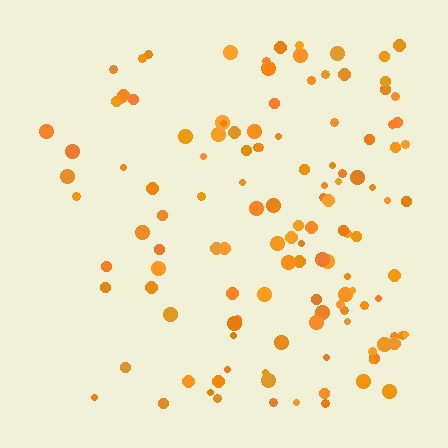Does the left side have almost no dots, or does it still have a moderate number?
Still a moderate number, just noticeably fewer than the right.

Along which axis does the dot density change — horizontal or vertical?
Horizontal.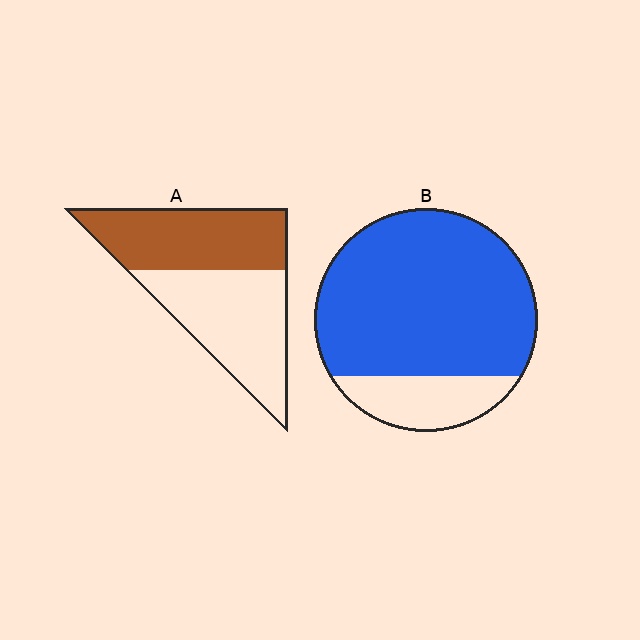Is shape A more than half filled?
Roughly half.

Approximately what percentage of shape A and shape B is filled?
A is approximately 50% and B is approximately 80%.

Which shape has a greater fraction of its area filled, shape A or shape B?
Shape B.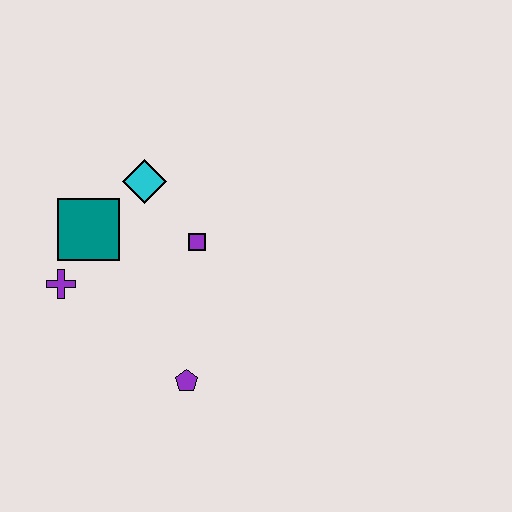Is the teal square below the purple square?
No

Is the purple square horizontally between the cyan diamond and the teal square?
No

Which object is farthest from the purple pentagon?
The cyan diamond is farthest from the purple pentagon.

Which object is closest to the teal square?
The purple cross is closest to the teal square.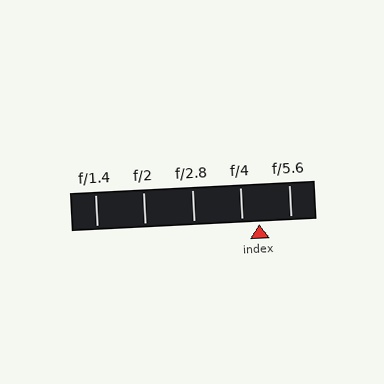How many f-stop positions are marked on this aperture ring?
There are 5 f-stop positions marked.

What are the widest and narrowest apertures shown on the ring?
The widest aperture shown is f/1.4 and the narrowest is f/5.6.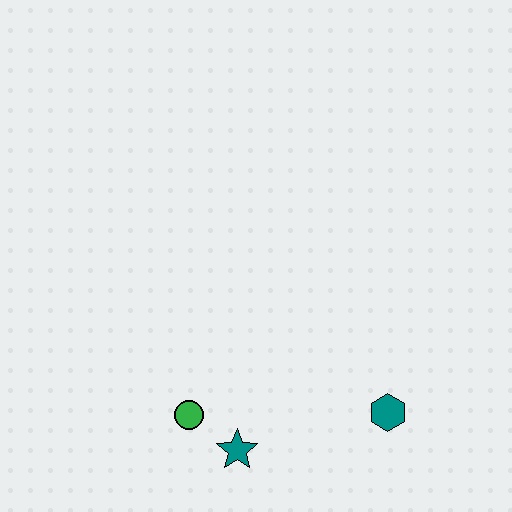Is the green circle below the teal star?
No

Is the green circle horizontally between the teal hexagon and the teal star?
No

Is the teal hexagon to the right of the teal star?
Yes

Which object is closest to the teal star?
The green circle is closest to the teal star.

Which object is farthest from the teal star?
The teal hexagon is farthest from the teal star.